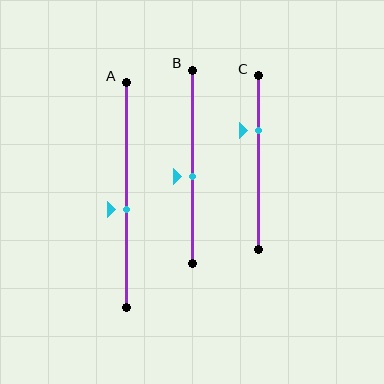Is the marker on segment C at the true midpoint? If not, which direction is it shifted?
No, the marker on segment C is shifted upward by about 19% of the segment length.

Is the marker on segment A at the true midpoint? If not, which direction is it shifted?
No, the marker on segment A is shifted downward by about 7% of the segment length.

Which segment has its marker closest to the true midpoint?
Segment B has its marker closest to the true midpoint.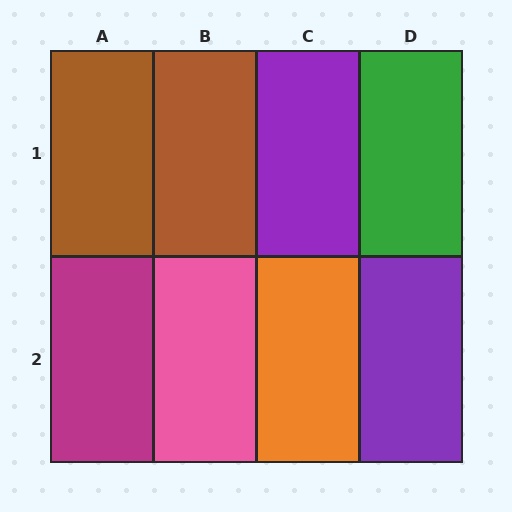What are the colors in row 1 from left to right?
Brown, brown, purple, green.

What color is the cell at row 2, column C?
Orange.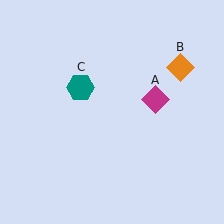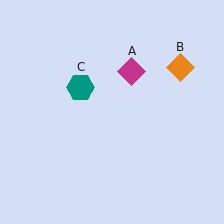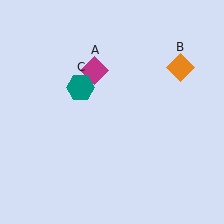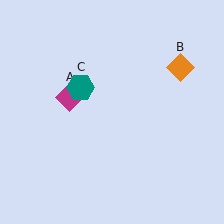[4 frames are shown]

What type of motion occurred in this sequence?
The magenta diamond (object A) rotated counterclockwise around the center of the scene.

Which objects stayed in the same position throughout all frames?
Orange diamond (object B) and teal hexagon (object C) remained stationary.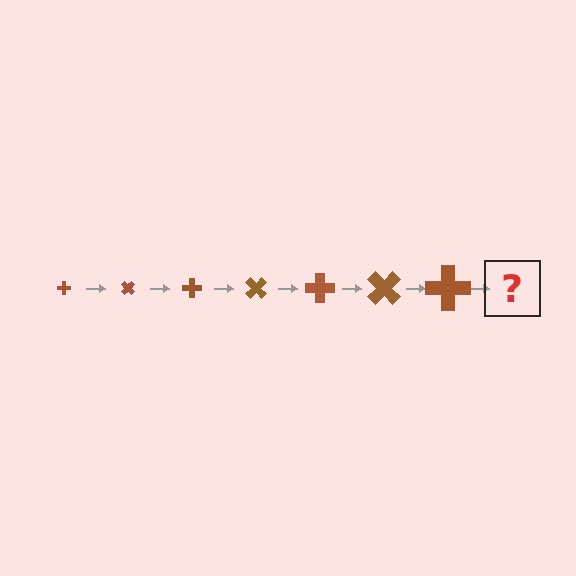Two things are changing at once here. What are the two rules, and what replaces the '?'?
The two rules are that the cross grows larger each step and it rotates 45 degrees each step. The '?' should be a cross, larger than the previous one and rotated 315 degrees from the start.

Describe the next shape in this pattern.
It should be a cross, larger than the previous one and rotated 315 degrees from the start.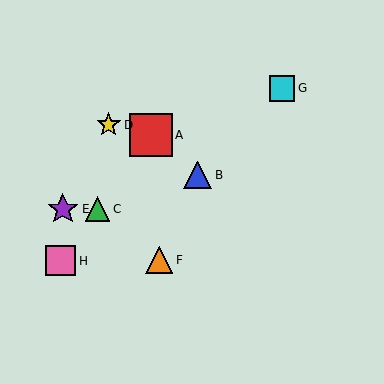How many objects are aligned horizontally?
2 objects (C, E) are aligned horizontally.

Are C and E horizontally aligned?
Yes, both are at y≈209.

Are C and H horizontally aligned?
No, C is at y≈209 and H is at y≈261.